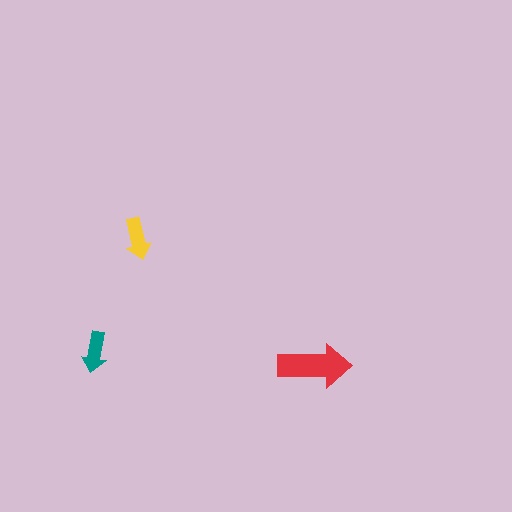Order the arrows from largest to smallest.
the red one, the yellow one, the teal one.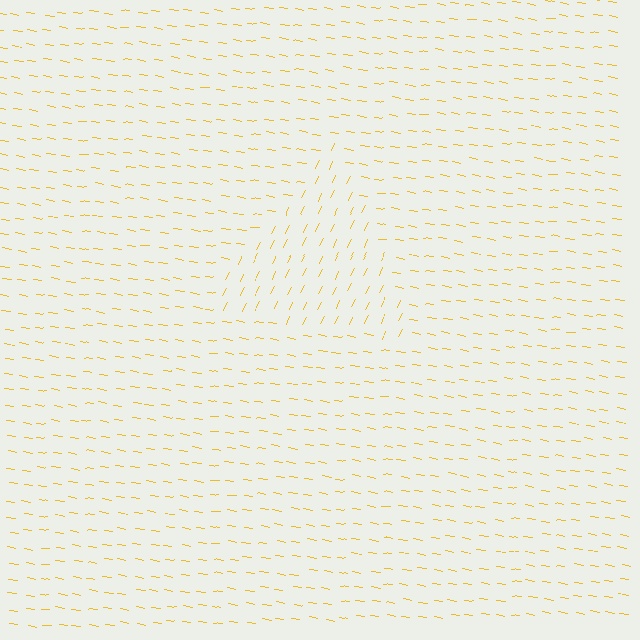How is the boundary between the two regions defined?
The boundary is defined purely by a change in line orientation (approximately 73 degrees difference). All lines are the same color and thickness.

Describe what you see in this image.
The image is filled with small yellow line segments. A triangle region in the image has lines oriented differently from the surrounding lines, creating a visible texture boundary.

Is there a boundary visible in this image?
Yes, there is a texture boundary formed by a change in line orientation.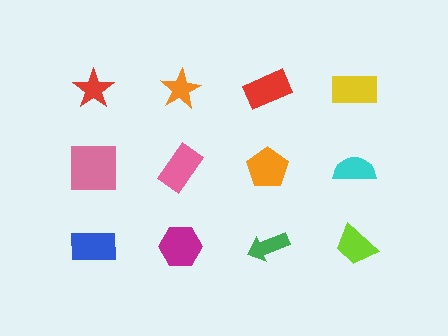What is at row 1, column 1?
A red star.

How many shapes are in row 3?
4 shapes.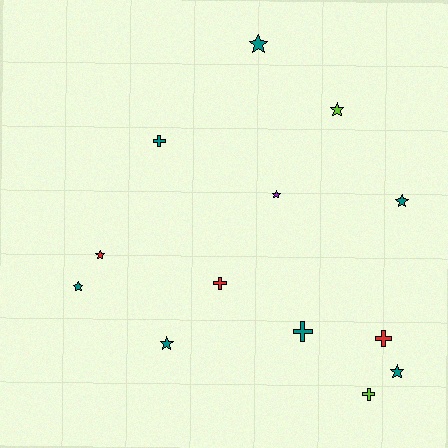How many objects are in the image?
There are 13 objects.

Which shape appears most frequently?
Star, with 8 objects.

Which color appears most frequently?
Teal, with 7 objects.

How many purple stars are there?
There is 1 purple star.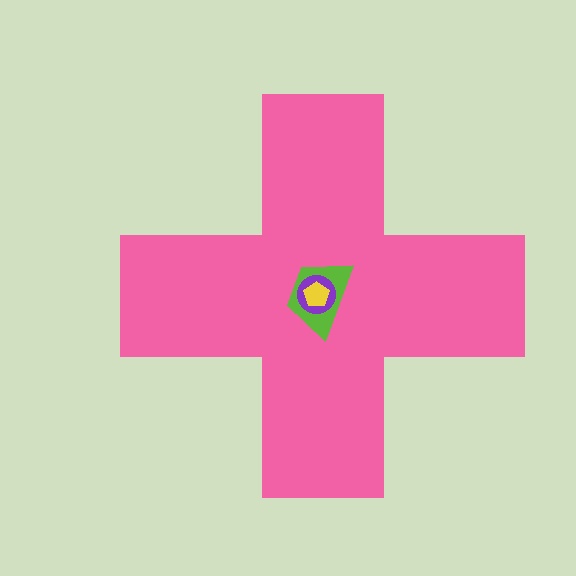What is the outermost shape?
The pink cross.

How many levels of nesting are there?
4.